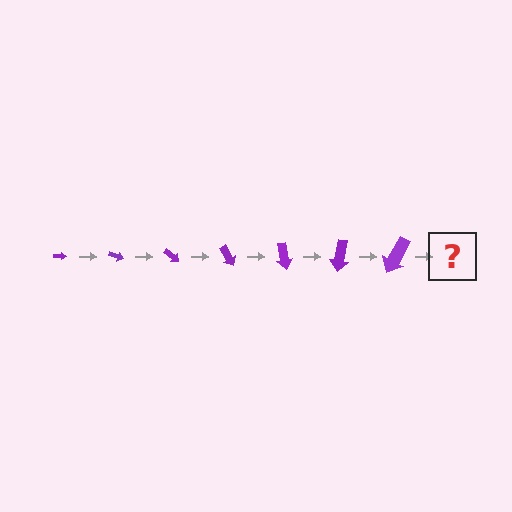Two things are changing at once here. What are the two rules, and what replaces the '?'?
The two rules are that the arrow grows larger each step and it rotates 20 degrees each step. The '?' should be an arrow, larger than the previous one and rotated 140 degrees from the start.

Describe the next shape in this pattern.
It should be an arrow, larger than the previous one and rotated 140 degrees from the start.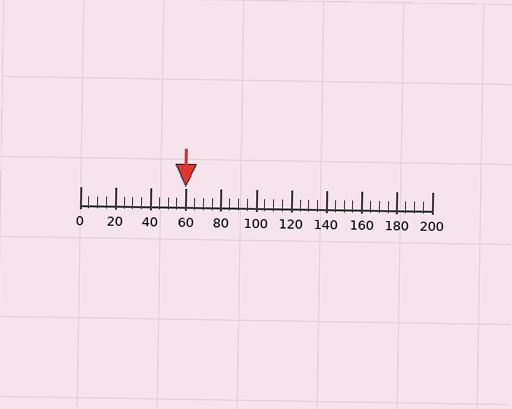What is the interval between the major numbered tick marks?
The major tick marks are spaced 20 units apart.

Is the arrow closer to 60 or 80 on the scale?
The arrow is closer to 60.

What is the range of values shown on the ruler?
The ruler shows values from 0 to 200.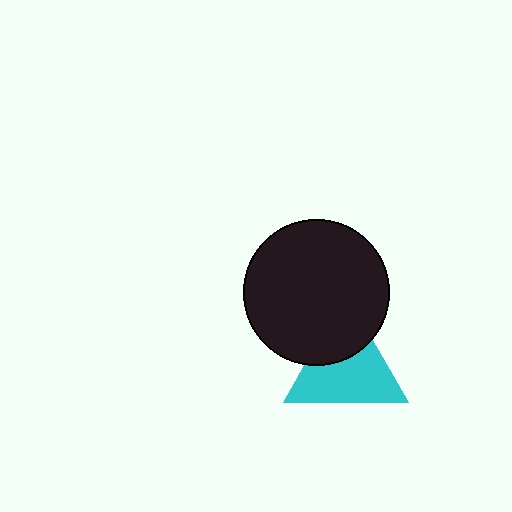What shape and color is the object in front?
The object in front is a black circle.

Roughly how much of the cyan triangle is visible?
Most of it is visible (roughly 66%).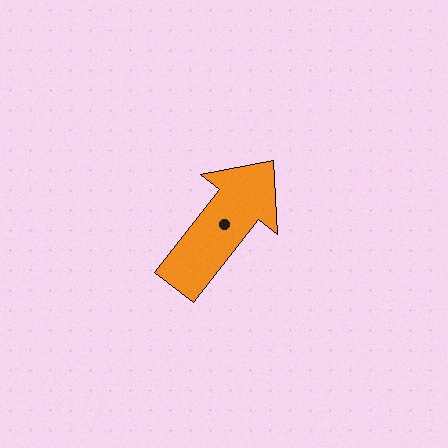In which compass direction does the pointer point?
Northeast.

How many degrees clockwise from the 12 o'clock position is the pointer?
Approximately 38 degrees.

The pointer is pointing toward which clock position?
Roughly 1 o'clock.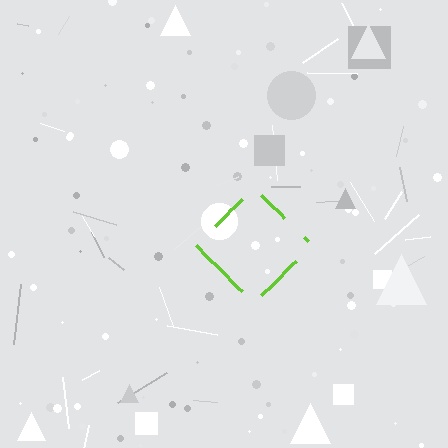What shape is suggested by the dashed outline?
The dashed outline suggests a diamond.